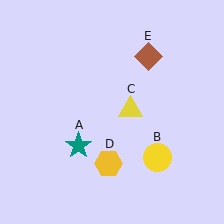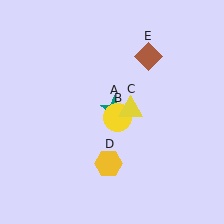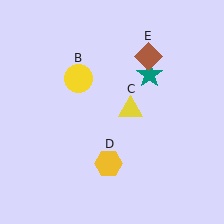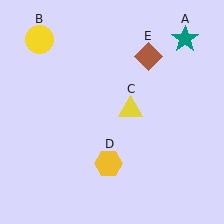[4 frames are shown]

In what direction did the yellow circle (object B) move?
The yellow circle (object B) moved up and to the left.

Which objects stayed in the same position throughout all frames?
Yellow triangle (object C) and yellow hexagon (object D) and brown diamond (object E) remained stationary.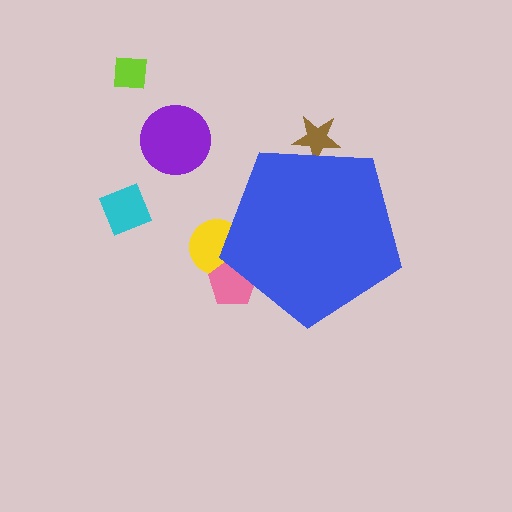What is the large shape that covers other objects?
A blue pentagon.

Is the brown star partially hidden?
Yes, the brown star is partially hidden behind the blue pentagon.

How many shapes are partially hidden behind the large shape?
3 shapes are partially hidden.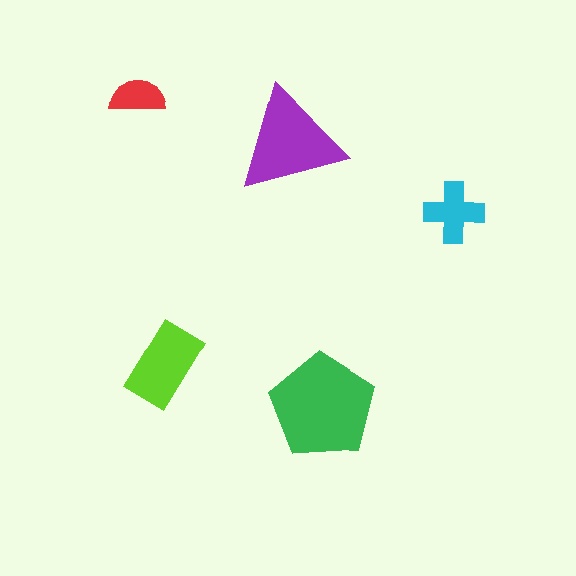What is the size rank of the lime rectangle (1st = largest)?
3rd.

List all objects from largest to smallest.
The green pentagon, the purple triangle, the lime rectangle, the cyan cross, the red semicircle.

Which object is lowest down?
The green pentagon is bottommost.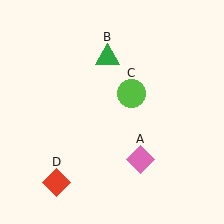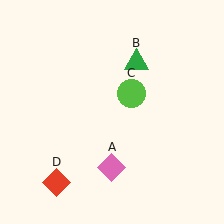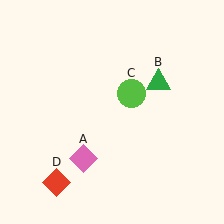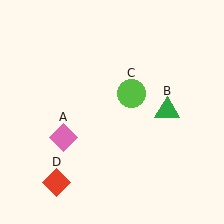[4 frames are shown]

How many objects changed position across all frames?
2 objects changed position: pink diamond (object A), green triangle (object B).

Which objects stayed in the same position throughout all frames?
Lime circle (object C) and red diamond (object D) remained stationary.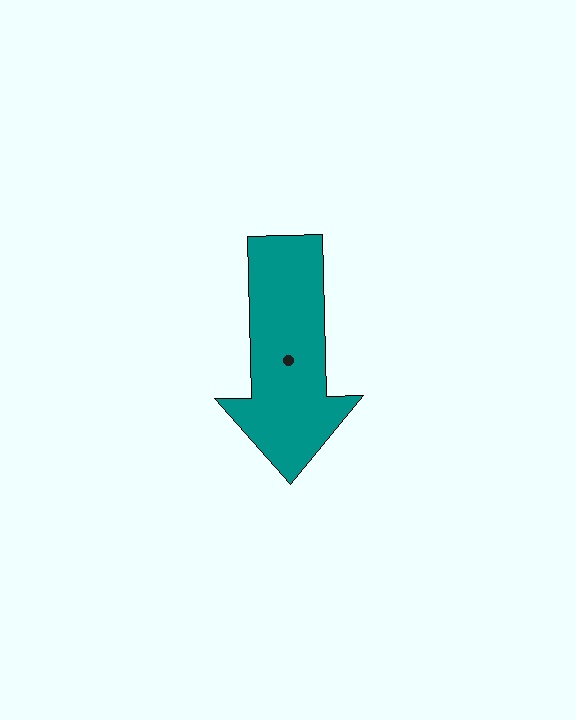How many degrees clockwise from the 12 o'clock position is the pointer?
Approximately 179 degrees.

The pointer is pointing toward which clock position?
Roughly 6 o'clock.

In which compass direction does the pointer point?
South.